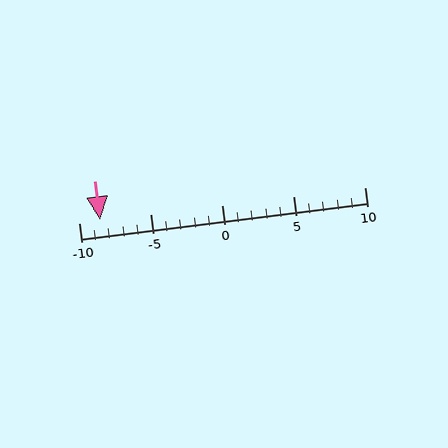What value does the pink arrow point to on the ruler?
The pink arrow points to approximately -8.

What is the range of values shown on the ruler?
The ruler shows values from -10 to 10.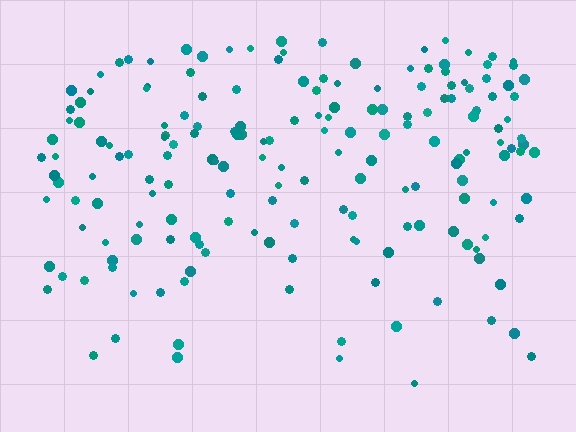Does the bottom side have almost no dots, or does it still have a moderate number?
Still a moderate number, just noticeably fewer than the top.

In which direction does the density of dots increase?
From bottom to top, with the top side densest.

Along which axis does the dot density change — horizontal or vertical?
Vertical.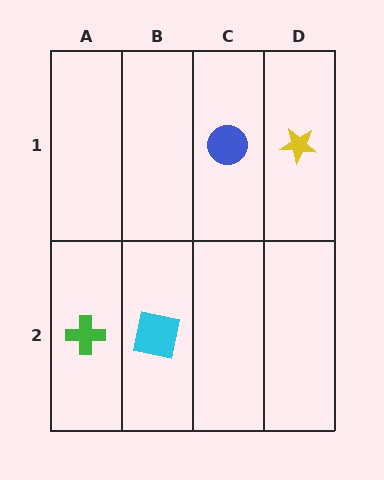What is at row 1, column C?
A blue circle.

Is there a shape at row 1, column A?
No, that cell is empty.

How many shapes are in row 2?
2 shapes.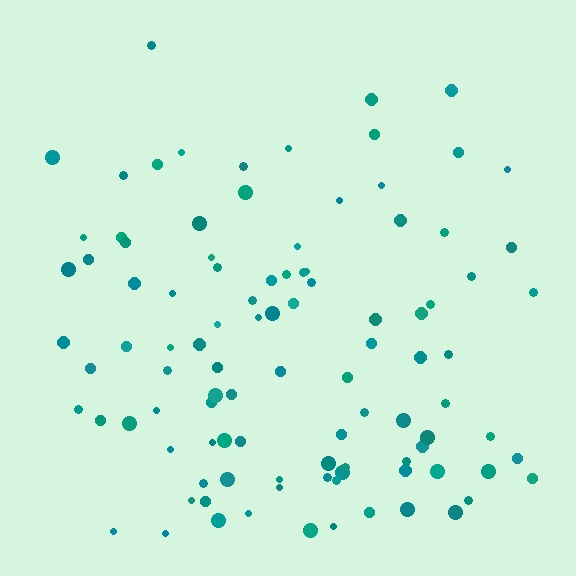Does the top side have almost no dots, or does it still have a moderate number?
Still a moderate number, just noticeably fewer than the bottom.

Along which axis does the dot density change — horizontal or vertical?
Vertical.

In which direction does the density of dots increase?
From top to bottom, with the bottom side densest.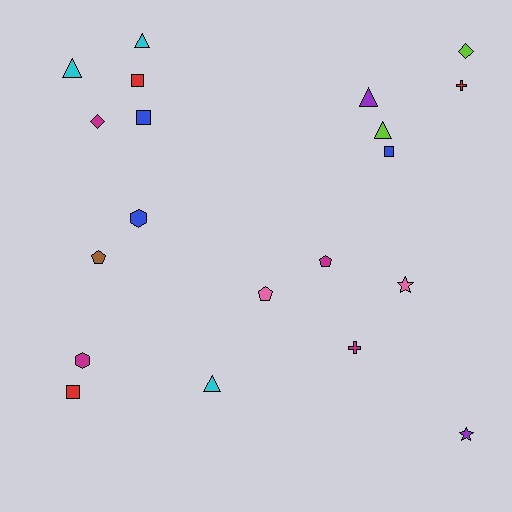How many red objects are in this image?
There are 3 red objects.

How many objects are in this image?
There are 20 objects.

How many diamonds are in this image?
There are 2 diamonds.